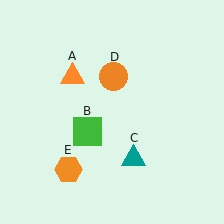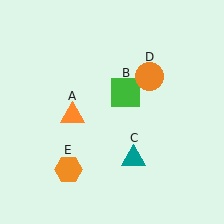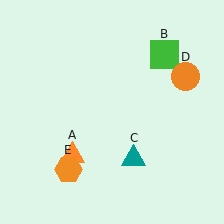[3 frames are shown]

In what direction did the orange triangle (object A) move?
The orange triangle (object A) moved down.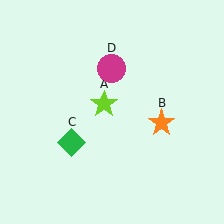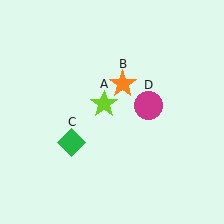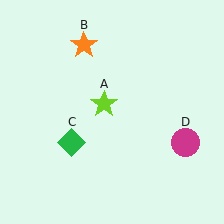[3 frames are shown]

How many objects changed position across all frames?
2 objects changed position: orange star (object B), magenta circle (object D).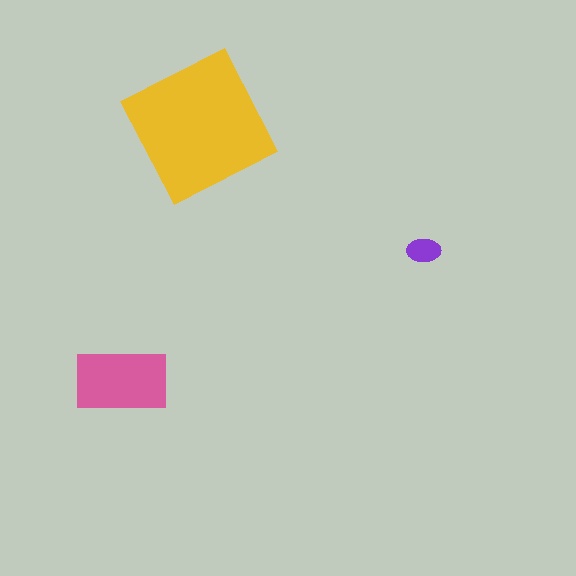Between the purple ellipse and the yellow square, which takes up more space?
The yellow square.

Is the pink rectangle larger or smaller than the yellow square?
Smaller.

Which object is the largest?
The yellow square.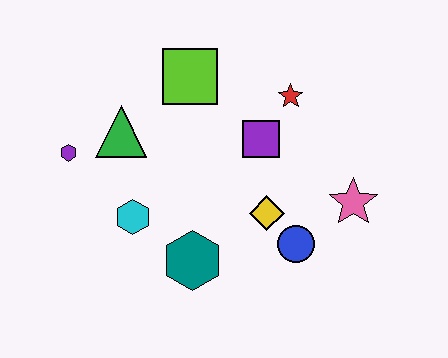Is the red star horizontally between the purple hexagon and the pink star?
Yes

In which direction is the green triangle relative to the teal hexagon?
The green triangle is above the teal hexagon.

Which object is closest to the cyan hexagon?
The teal hexagon is closest to the cyan hexagon.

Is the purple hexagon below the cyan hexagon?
No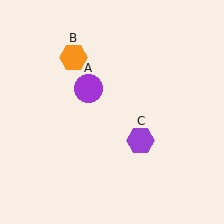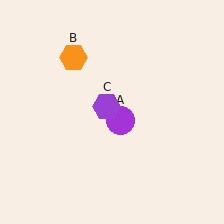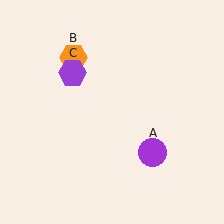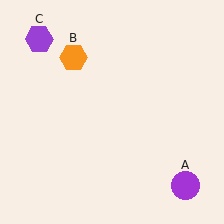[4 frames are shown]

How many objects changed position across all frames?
2 objects changed position: purple circle (object A), purple hexagon (object C).